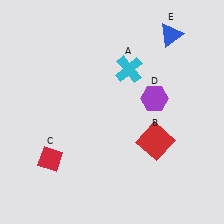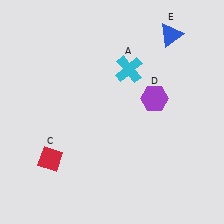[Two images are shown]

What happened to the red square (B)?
The red square (B) was removed in Image 2. It was in the bottom-right area of Image 1.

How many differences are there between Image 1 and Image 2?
There is 1 difference between the two images.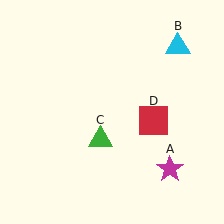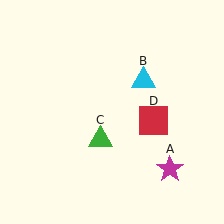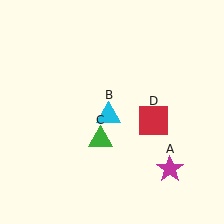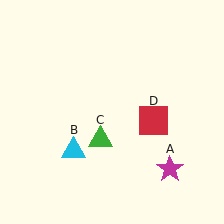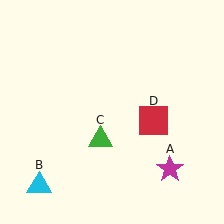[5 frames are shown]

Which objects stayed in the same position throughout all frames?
Magenta star (object A) and green triangle (object C) and red square (object D) remained stationary.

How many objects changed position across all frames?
1 object changed position: cyan triangle (object B).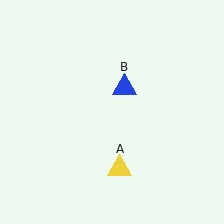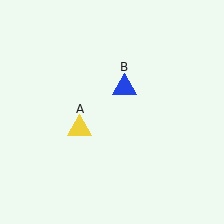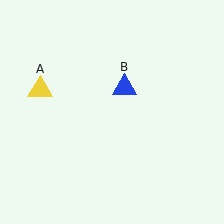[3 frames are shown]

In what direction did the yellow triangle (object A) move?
The yellow triangle (object A) moved up and to the left.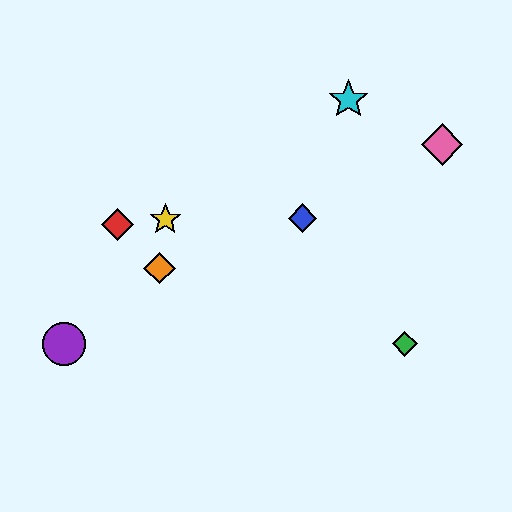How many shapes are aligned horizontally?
2 shapes (the green diamond, the purple circle) are aligned horizontally.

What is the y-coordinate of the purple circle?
The purple circle is at y≈344.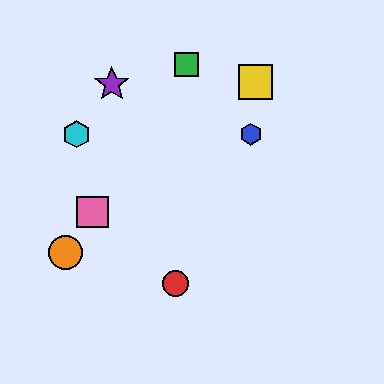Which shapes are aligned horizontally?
The blue hexagon, the cyan hexagon are aligned horizontally.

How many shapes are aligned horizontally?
2 shapes (the blue hexagon, the cyan hexagon) are aligned horizontally.